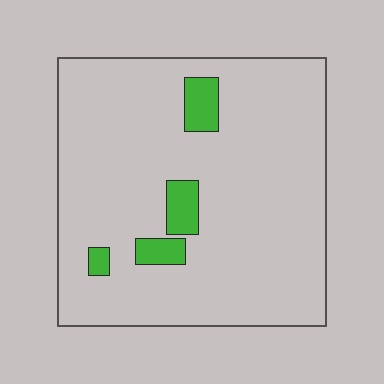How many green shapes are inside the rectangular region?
4.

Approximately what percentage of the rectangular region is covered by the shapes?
Approximately 10%.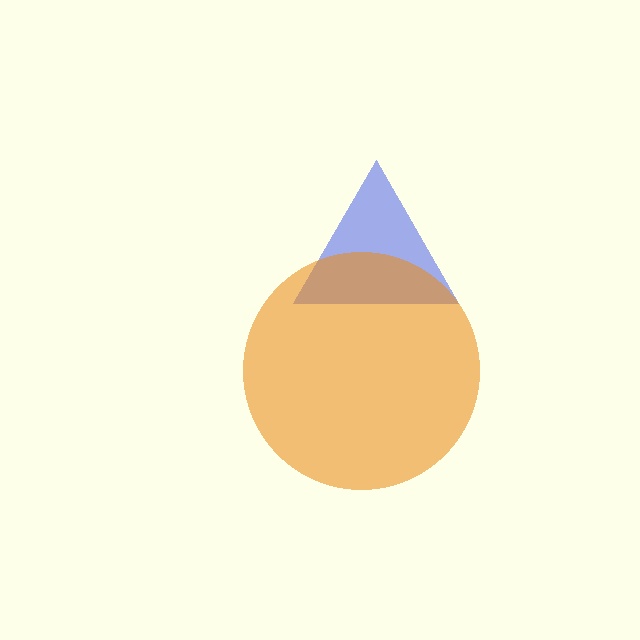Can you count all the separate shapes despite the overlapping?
Yes, there are 2 separate shapes.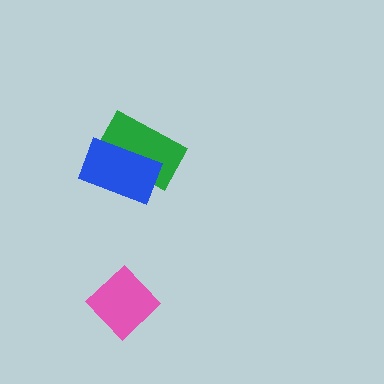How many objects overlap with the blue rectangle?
1 object overlaps with the blue rectangle.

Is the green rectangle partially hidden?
Yes, it is partially covered by another shape.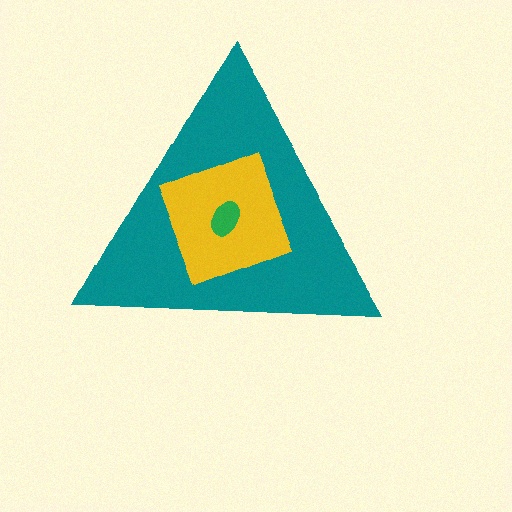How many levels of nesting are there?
3.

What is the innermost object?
The green ellipse.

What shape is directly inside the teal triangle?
The yellow diamond.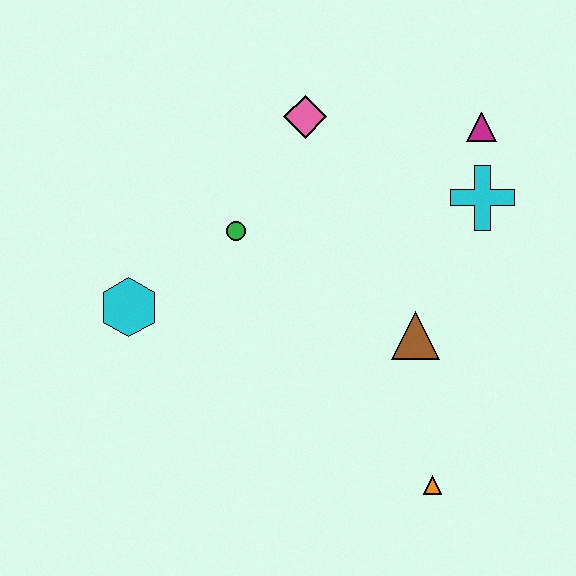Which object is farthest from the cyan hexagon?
The magenta triangle is farthest from the cyan hexagon.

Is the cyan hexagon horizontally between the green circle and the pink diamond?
No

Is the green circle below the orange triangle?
No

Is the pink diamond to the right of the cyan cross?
No